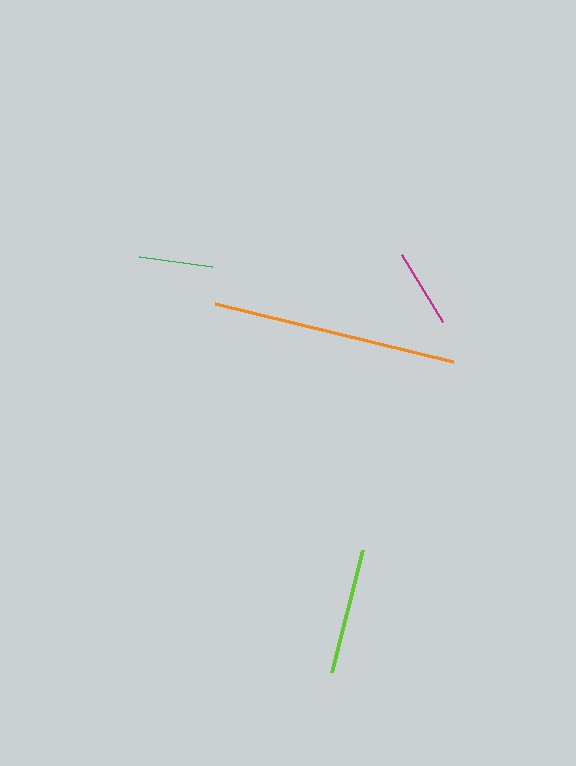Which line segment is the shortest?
The green line is the shortest at approximately 74 pixels.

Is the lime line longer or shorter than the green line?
The lime line is longer than the green line.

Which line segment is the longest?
The orange line is the longest at approximately 244 pixels.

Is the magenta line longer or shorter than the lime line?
The lime line is longer than the magenta line.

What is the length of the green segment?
The green segment is approximately 74 pixels long.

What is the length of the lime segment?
The lime segment is approximately 126 pixels long.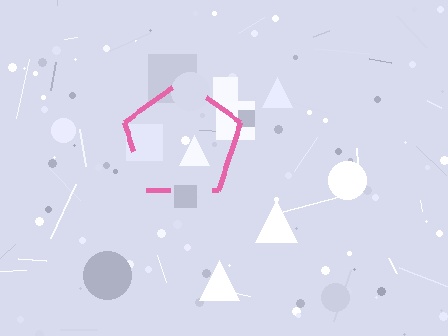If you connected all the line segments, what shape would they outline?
They would outline a pentagon.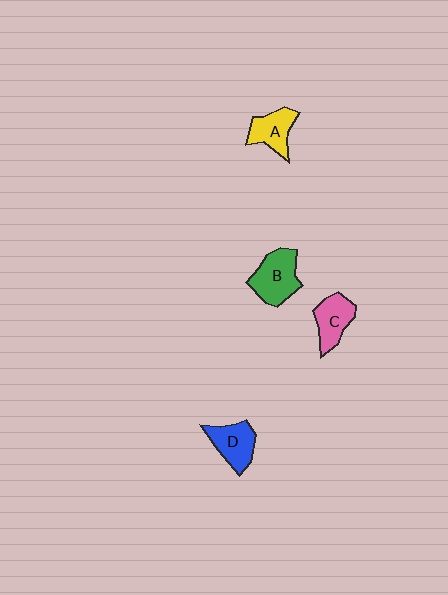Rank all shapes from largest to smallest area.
From largest to smallest: B (green), D (blue), C (pink), A (yellow).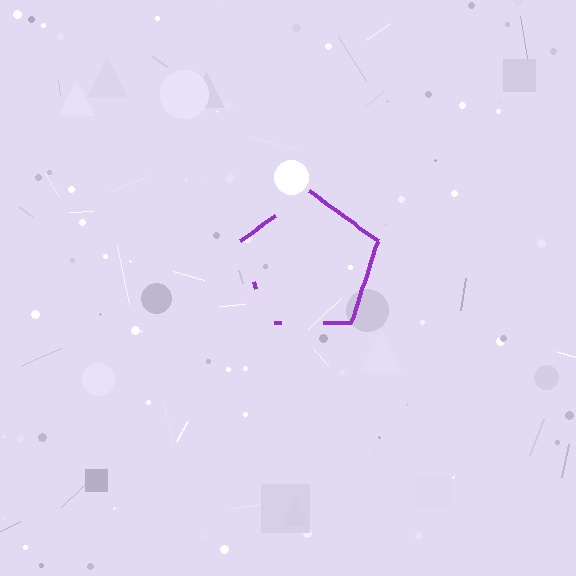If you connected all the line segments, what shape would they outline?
They would outline a pentagon.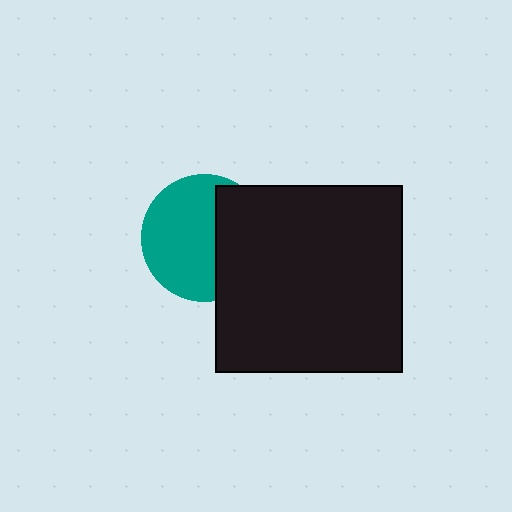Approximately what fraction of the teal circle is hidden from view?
Roughly 38% of the teal circle is hidden behind the black square.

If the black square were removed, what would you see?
You would see the complete teal circle.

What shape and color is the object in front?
The object in front is a black square.